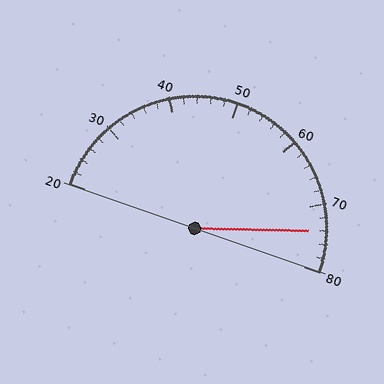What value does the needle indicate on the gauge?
The needle indicates approximately 74.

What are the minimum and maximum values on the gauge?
The gauge ranges from 20 to 80.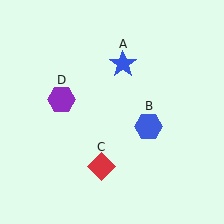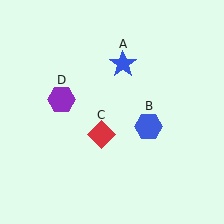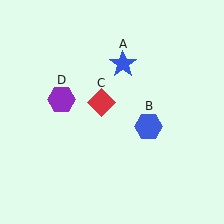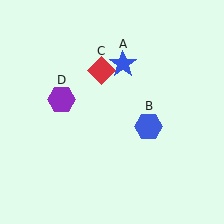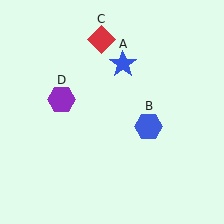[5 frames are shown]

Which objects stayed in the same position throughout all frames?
Blue star (object A) and blue hexagon (object B) and purple hexagon (object D) remained stationary.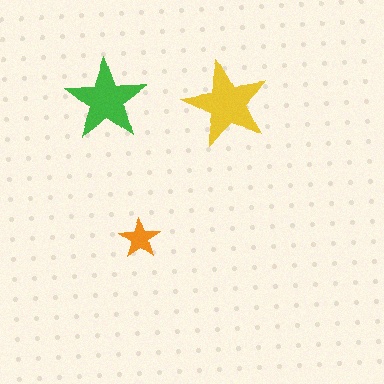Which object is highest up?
The green star is topmost.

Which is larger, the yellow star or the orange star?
The yellow one.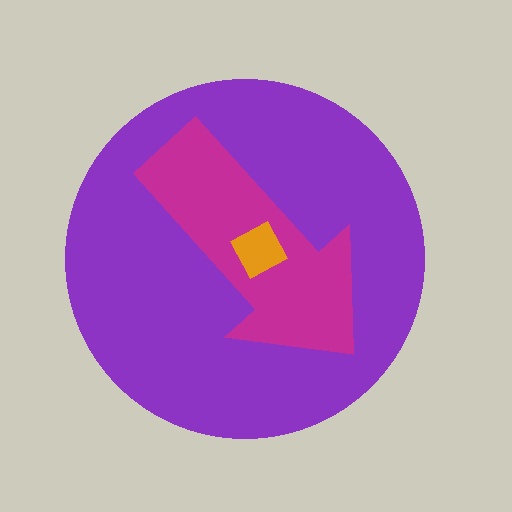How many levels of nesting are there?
3.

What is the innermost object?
The orange square.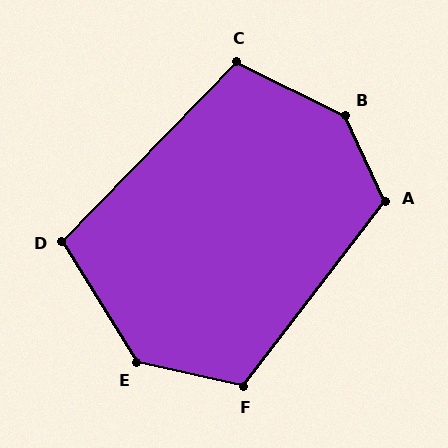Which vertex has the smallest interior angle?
D, at approximately 104 degrees.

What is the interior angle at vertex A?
Approximately 118 degrees (obtuse).